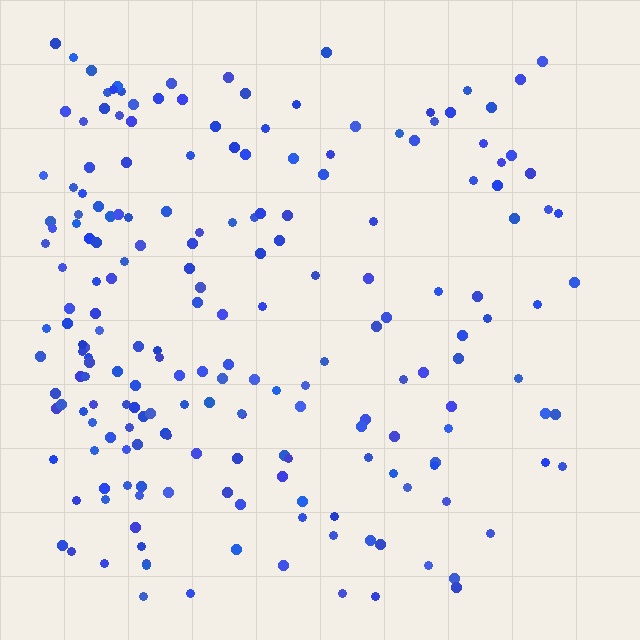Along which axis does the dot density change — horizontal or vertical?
Horizontal.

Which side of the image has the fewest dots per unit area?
The right.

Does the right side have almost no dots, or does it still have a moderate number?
Still a moderate number, just noticeably fewer than the left.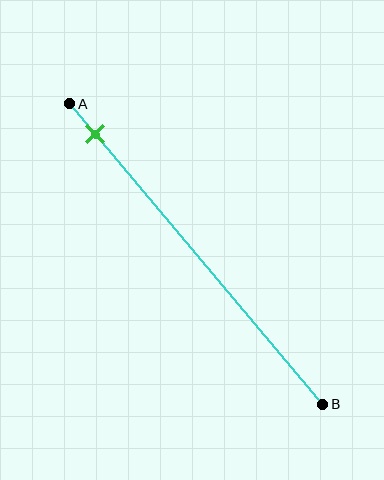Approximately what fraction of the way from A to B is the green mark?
The green mark is approximately 10% of the way from A to B.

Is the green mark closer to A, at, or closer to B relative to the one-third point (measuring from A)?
The green mark is closer to point A than the one-third point of segment AB.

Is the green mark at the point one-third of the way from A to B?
No, the mark is at about 10% from A, not at the 33% one-third point.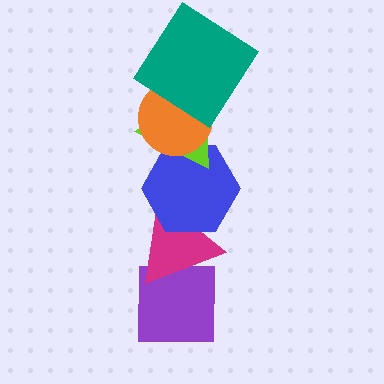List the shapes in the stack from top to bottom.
From top to bottom: the teal diamond, the orange circle, the lime triangle, the blue hexagon, the magenta triangle, the purple square.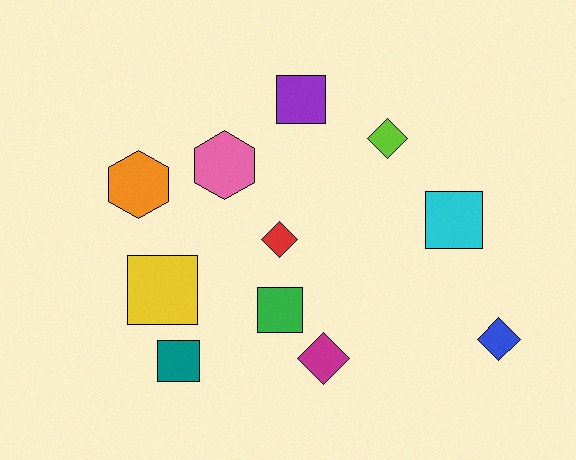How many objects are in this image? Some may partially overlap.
There are 11 objects.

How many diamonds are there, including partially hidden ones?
There are 4 diamonds.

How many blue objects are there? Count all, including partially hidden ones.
There is 1 blue object.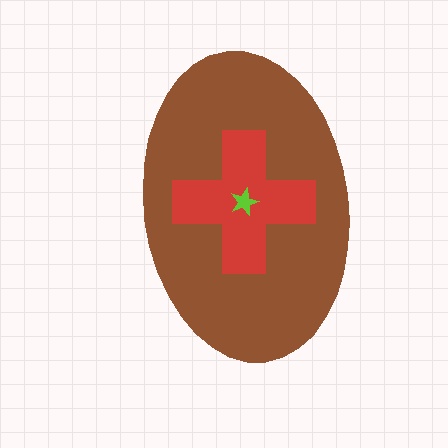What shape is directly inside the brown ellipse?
The red cross.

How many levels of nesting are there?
3.